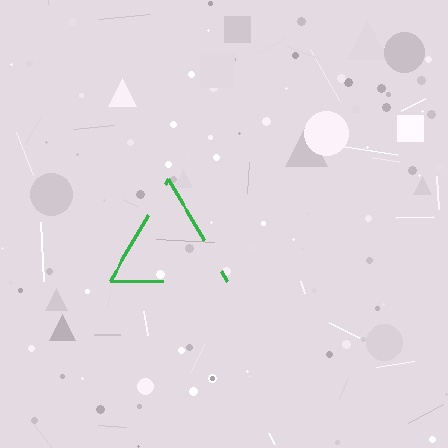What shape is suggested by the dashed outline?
The dashed outline suggests a triangle.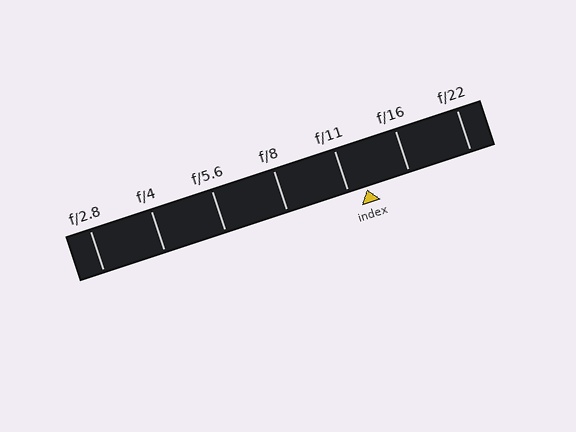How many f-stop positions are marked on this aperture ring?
There are 7 f-stop positions marked.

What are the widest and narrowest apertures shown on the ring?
The widest aperture shown is f/2.8 and the narrowest is f/22.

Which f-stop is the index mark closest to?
The index mark is closest to f/11.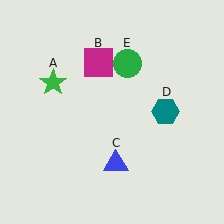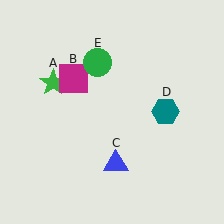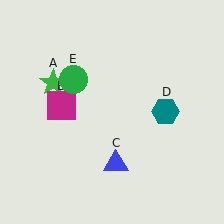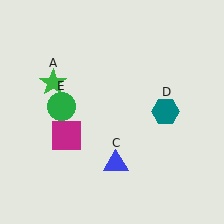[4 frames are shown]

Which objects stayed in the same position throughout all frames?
Green star (object A) and blue triangle (object C) and teal hexagon (object D) remained stationary.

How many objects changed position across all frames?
2 objects changed position: magenta square (object B), green circle (object E).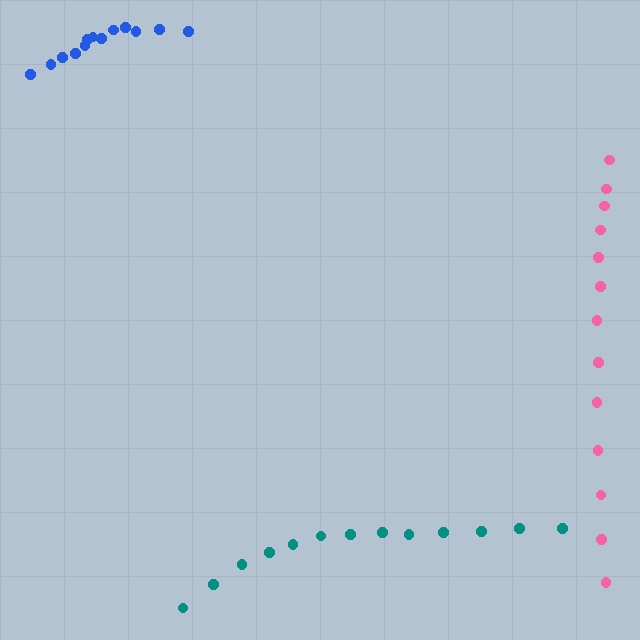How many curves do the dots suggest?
There are 3 distinct paths.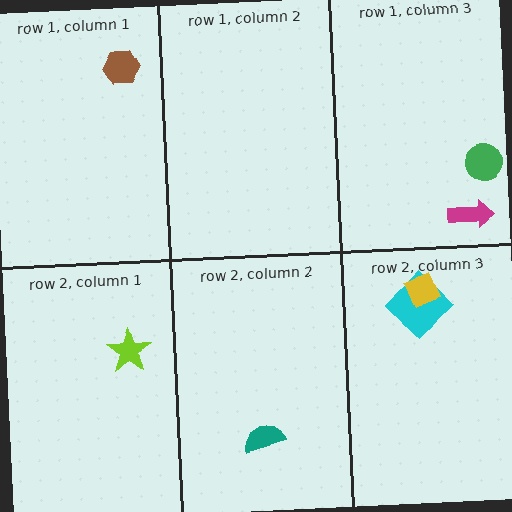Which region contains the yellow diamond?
The row 2, column 3 region.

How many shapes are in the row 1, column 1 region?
1.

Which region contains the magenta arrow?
The row 1, column 3 region.